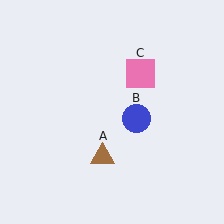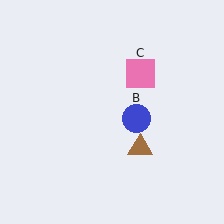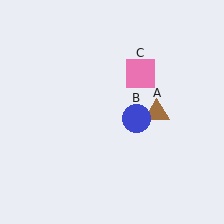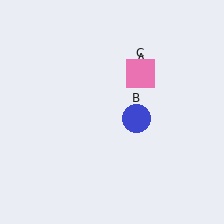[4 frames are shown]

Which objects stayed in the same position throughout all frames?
Blue circle (object B) and pink square (object C) remained stationary.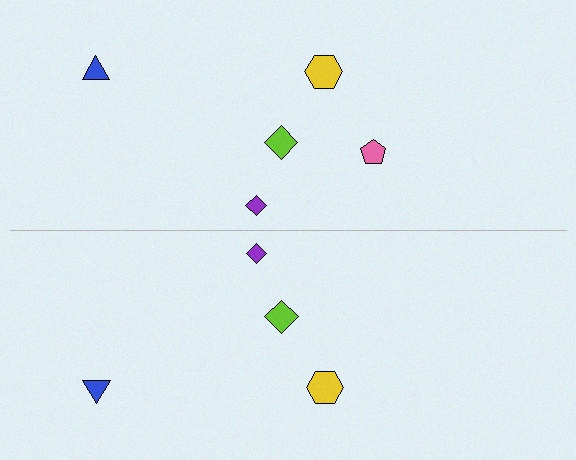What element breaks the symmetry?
A pink pentagon is missing from the bottom side.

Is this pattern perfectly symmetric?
No, the pattern is not perfectly symmetric. A pink pentagon is missing from the bottom side.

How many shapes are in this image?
There are 9 shapes in this image.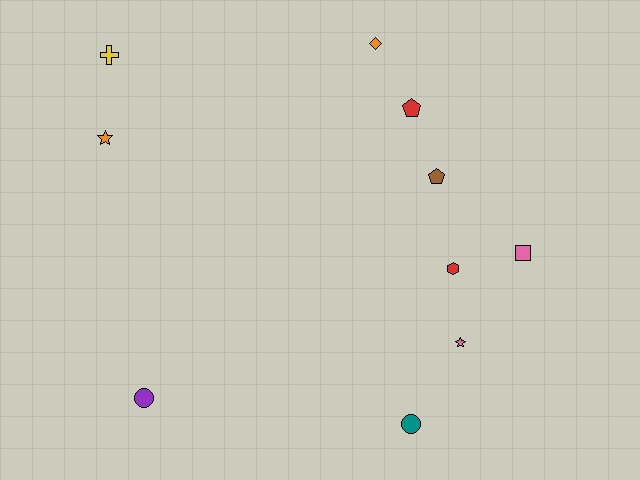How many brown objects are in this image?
There is 1 brown object.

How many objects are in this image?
There are 10 objects.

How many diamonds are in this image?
There is 1 diamond.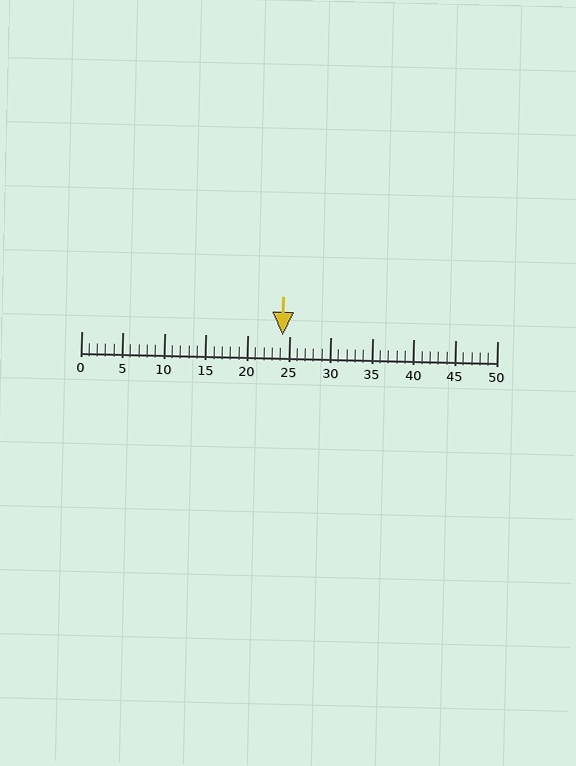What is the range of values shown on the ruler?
The ruler shows values from 0 to 50.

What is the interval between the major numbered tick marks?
The major tick marks are spaced 5 units apart.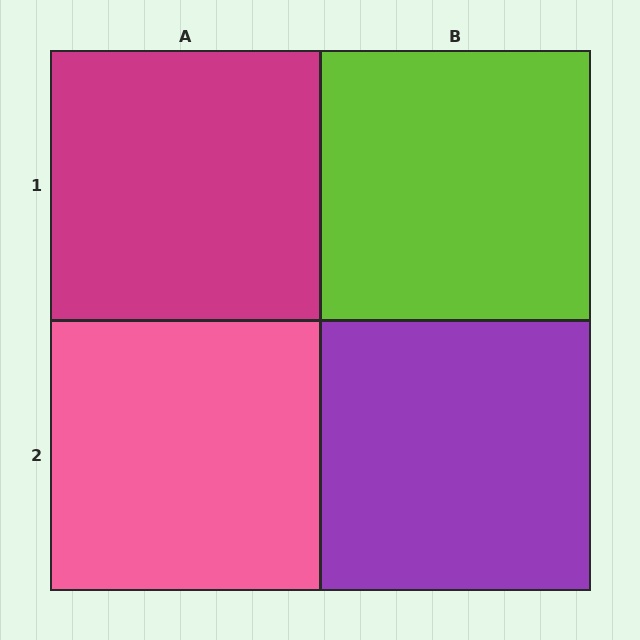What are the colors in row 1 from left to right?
Magenta, lime.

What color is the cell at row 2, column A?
Pink.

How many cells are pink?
1 cell is pink.